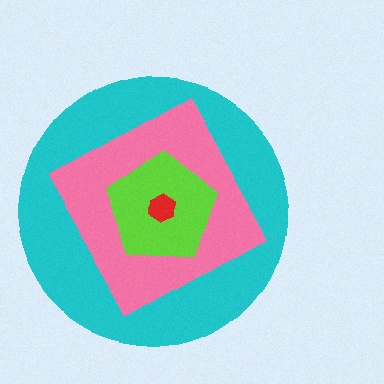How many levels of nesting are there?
4.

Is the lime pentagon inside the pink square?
Yes.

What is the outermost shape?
The cyan circle.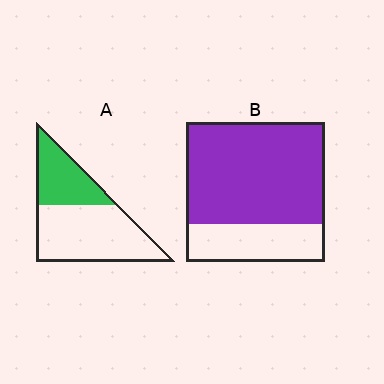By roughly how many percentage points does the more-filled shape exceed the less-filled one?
By roughly 35 percentage points (B over A).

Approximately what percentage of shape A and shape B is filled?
A is approximately 35% and B is approximately 75%.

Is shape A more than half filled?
No.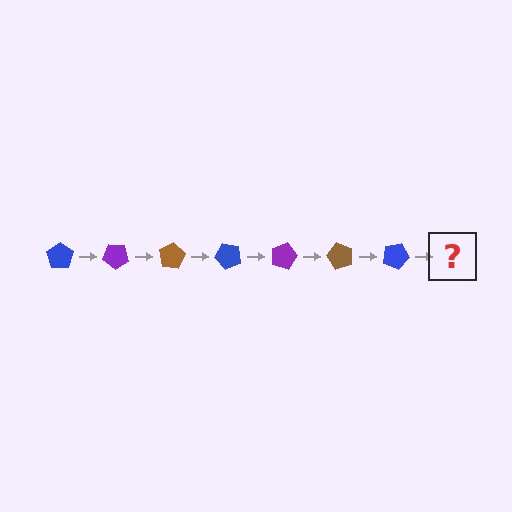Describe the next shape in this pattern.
It should be a purple pentagon, rotated 280 degrees from the start.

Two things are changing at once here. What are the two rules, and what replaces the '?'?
The two rules are that it rotates 40 degrees each step and the color cycles through blue, purple, and brown. The '?' should be a purple pentagon, rotated 280 degrees from the start.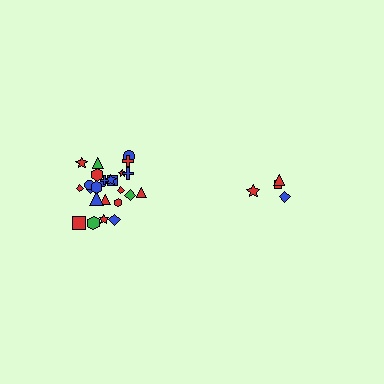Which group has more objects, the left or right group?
The left group.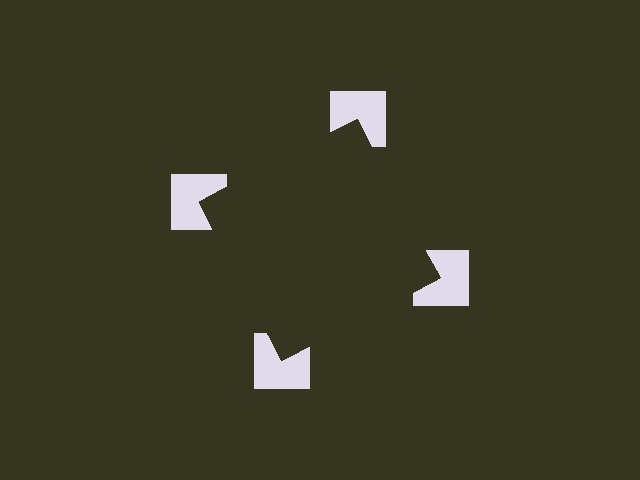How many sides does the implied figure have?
4 sides.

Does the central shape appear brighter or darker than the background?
It typically appears slightly darker than the background, even though no actual brightness change is drawn.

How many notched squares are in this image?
There are 4 — one at each vertex of the illusory square.